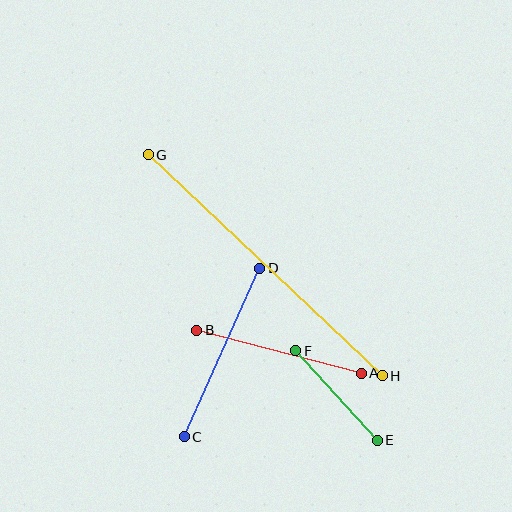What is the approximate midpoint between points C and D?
The midpoint is at approximately (222, 352) pixels.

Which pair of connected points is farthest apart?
Points G and H are farthest apart.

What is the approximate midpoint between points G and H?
The midpoint is at approximately (265, 265) pixels.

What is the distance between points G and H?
The distance is approximately 322 pixels.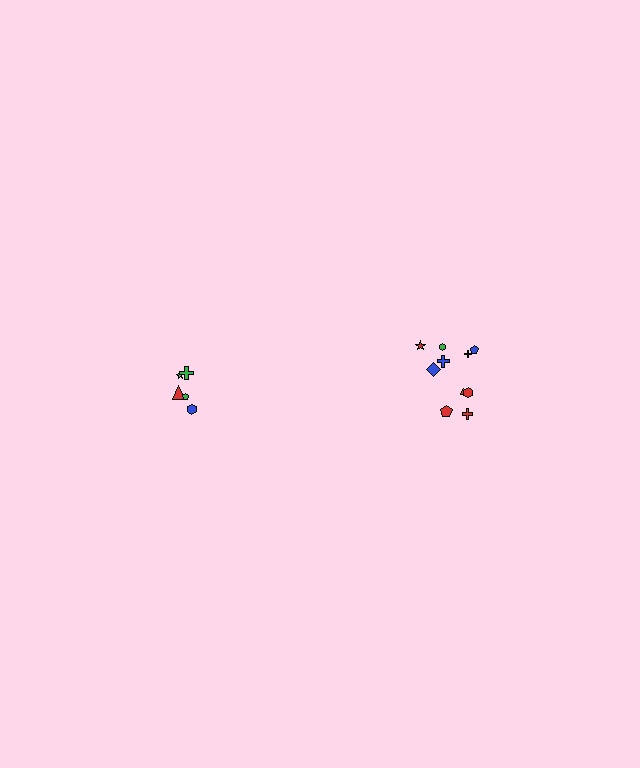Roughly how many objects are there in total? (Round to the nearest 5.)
Roughly 15 objects in total.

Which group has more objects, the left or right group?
The right group.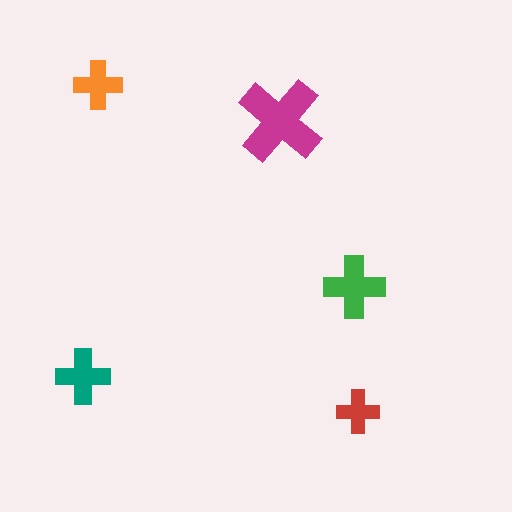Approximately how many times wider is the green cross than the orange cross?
About 1.5 times wider.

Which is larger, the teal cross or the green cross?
The green one.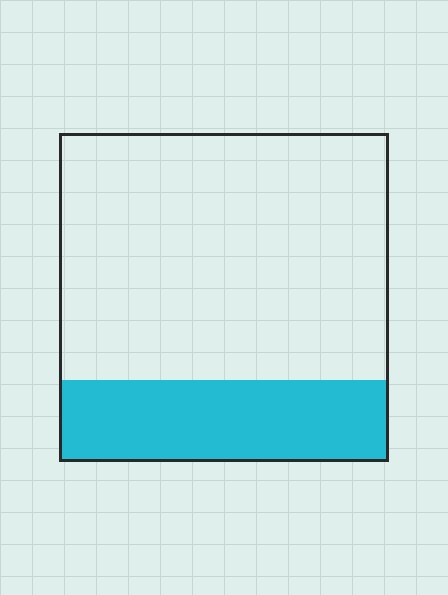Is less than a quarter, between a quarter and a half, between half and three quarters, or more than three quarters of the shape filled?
Less than a quarter.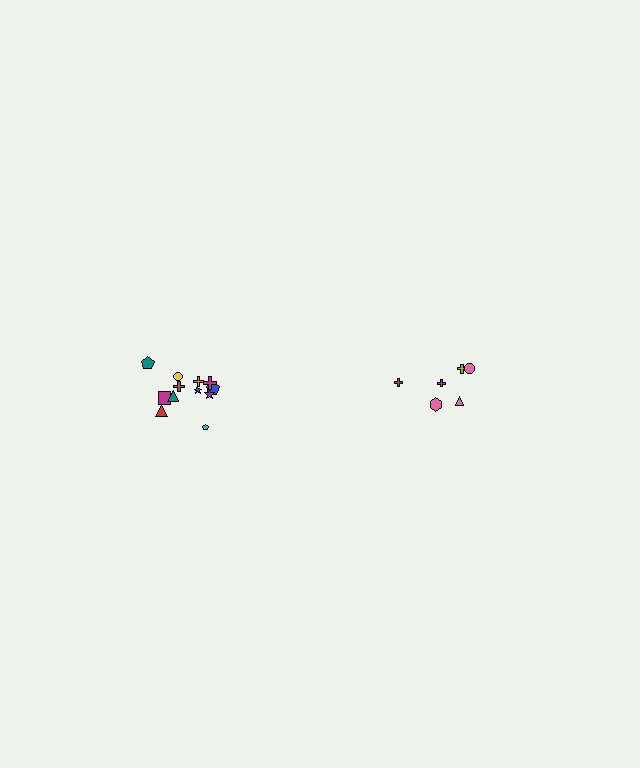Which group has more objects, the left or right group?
The left group.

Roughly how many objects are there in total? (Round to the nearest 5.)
Roughly 20 objects in total.